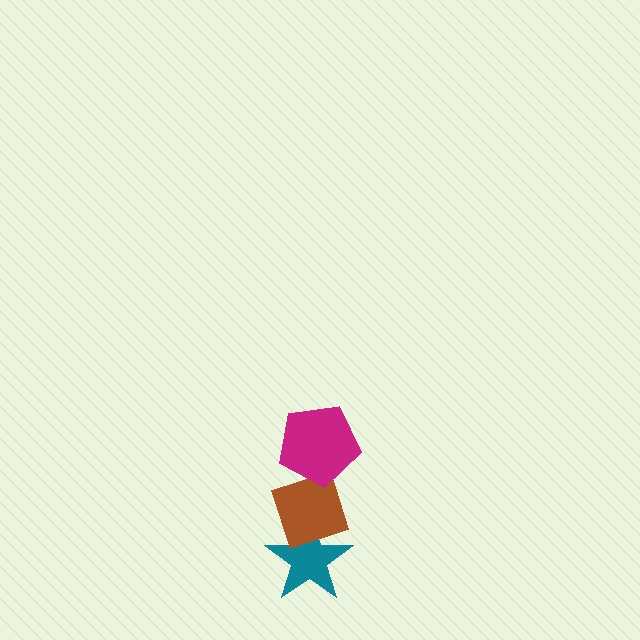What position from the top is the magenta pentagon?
The magenta pentagon is 1st from the top.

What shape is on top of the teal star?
The brown diamond is on top of the teal star.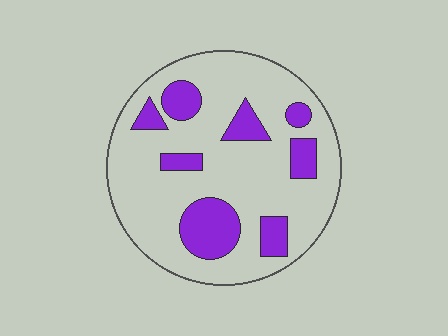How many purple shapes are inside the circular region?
8.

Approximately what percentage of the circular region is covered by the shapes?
Approximately 20%.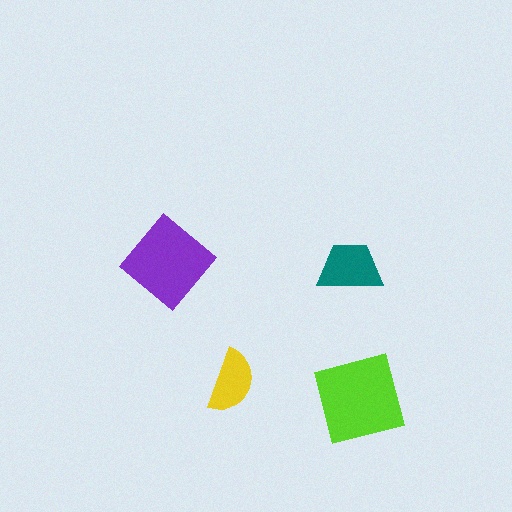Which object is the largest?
The lime square.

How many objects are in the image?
There are 4 objects in the image.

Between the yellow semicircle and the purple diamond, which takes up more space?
The purple diamond.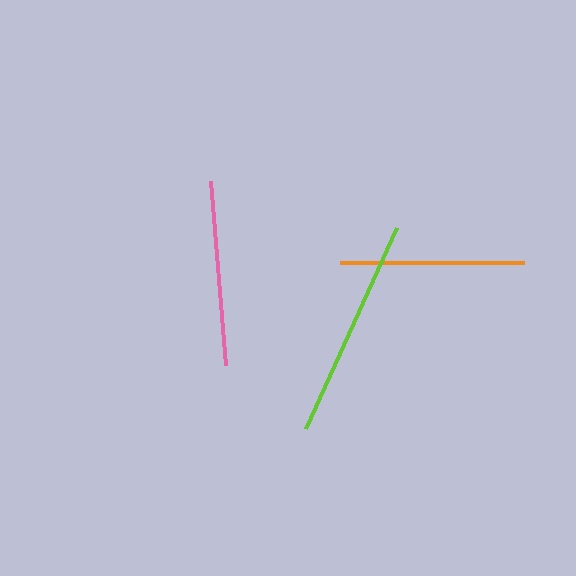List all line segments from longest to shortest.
From longest to shortest: lime, pink, orange.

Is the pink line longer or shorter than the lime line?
The lime line is longer than the pink line.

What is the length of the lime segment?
The lime segment is approximately 221 pixels long.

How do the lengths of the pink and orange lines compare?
The pink and orange lines are approximately the same length.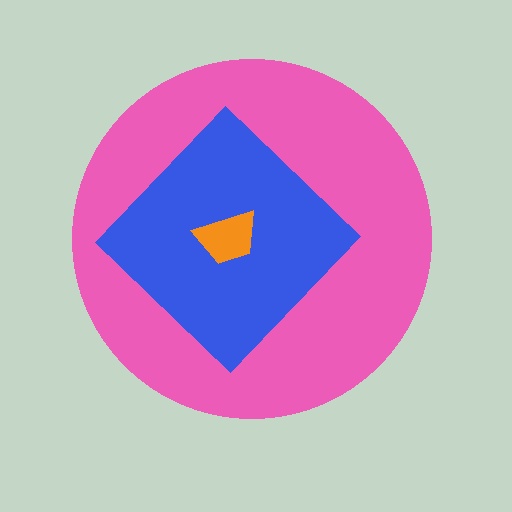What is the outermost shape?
The pink circle.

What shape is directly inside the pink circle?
The blue diamond.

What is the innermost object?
The orange trapezoid.